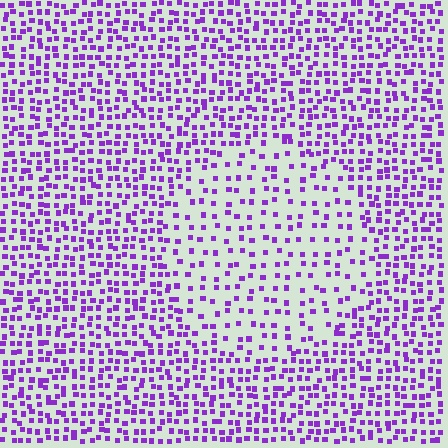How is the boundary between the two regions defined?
The boundary is defined by a change in element density (approximately 2.0x ratio). All elements are the same color, size, and shape.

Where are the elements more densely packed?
The elements are more densely packed outside the circle boundary.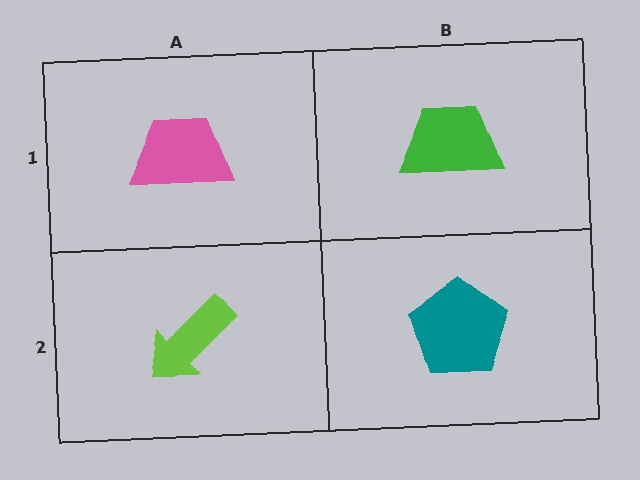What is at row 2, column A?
A lime arrow.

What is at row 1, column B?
A green trapezoid.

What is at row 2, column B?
A teal pentagon.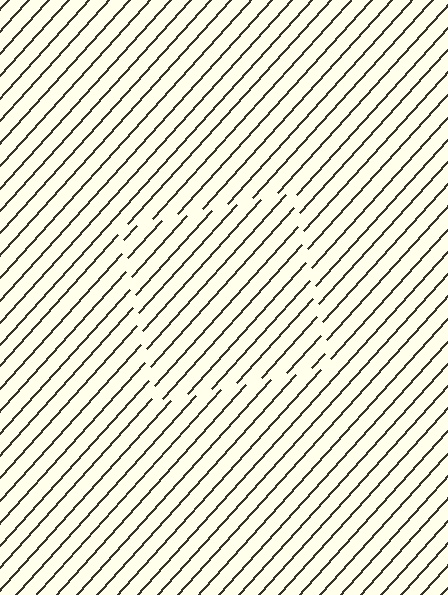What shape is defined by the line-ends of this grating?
An illusory square. The interior of the shape contains the same grating, shifted by half a period — the contour is defined by the phase discontinuity where line-ends from the inner and outer gratings abut.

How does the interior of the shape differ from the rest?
The interior of the shape contains the same grating, shifted by half a period — the contour is defined by the phase discontinuity where line-ends from the inner and outer gratings abut.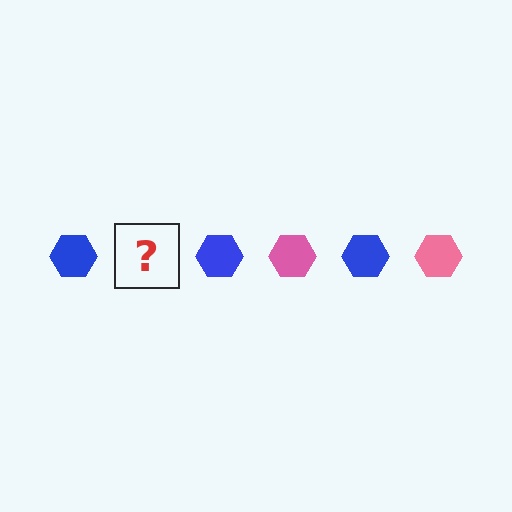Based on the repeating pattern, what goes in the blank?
The blank should be a pink hexagon.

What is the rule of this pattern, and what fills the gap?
The rule is that the pattern cycles through blue, pink hexagons. The gap should be filled with a pink hexagon.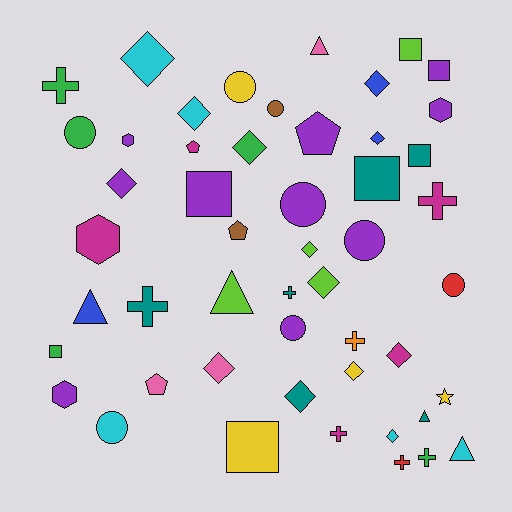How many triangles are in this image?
There are 5 triangles.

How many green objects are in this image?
There are 5 green objects.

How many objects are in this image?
There are 50 objects.